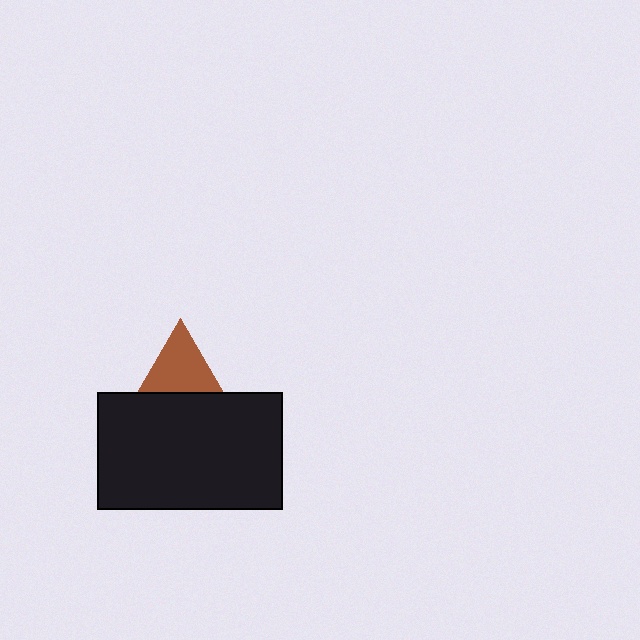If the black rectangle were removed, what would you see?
You would see the complete brown triangle.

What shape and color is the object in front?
The object in front is a black rectangle.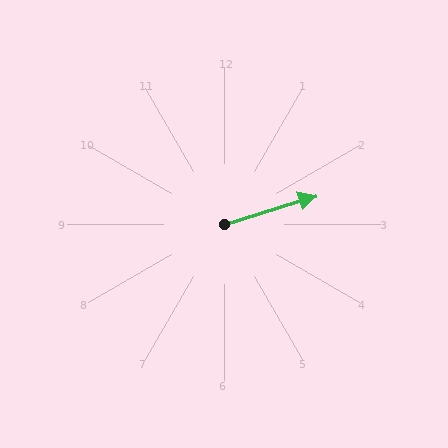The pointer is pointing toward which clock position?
Roughly 2 o'clock.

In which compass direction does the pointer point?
East.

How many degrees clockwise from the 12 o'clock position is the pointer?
Approximately 73 degrees.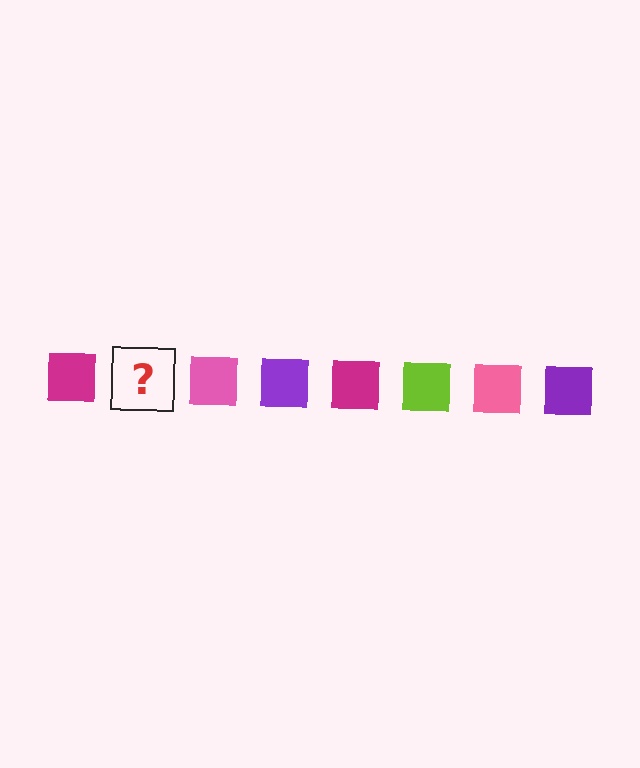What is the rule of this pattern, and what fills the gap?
The rule is that the pattern cycles through magenta, lime, pink, purple squares. The gap should be filled with a lime square.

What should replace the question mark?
The question mark should be replaced with a lime square.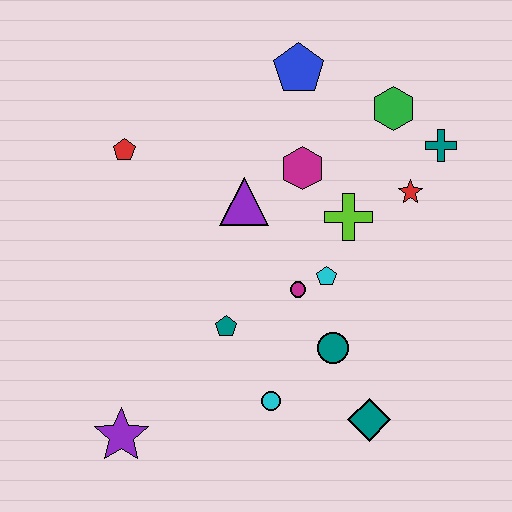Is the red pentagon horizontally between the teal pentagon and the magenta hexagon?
No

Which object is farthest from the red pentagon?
The teal diamond is farthest from the red pentagon.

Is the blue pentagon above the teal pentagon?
Yes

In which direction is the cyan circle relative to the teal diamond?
The cyan circle is to the left of the teal diamond.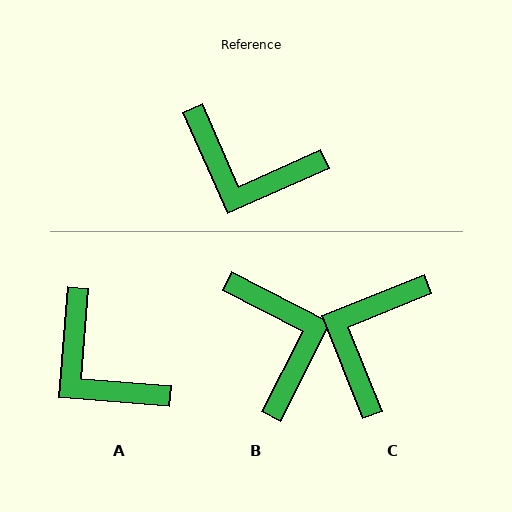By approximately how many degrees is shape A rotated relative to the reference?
Approximately 29 degrees clockwise.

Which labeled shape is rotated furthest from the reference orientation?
B, about 129 degrees away.